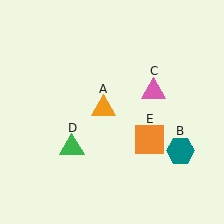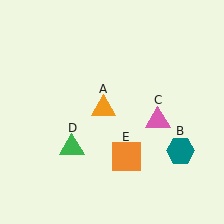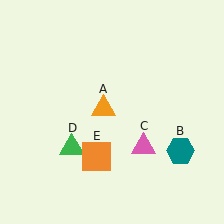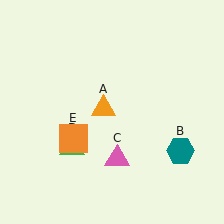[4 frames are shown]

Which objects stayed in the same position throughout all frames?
Orange triangle (object A) and teal hexagon (object B) and green triangle (object D) remained stationary.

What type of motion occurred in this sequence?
The pink triangle (object C), orange square (object E) rotated clockwise around the center of the scene.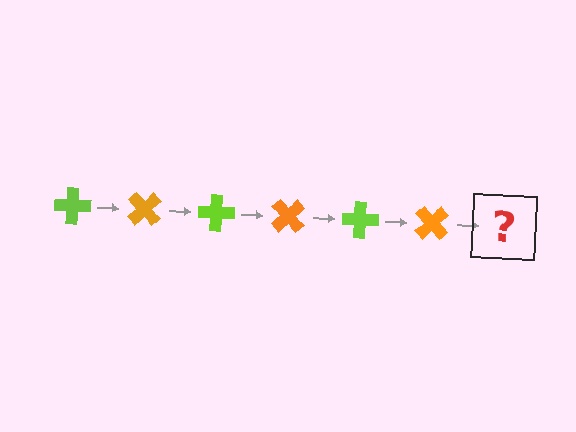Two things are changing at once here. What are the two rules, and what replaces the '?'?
The two rules are that it rotates 45 degrees each step and the color cycles through lime and orange. The '?' should be a lime cross, rotated 270 degrees from the start.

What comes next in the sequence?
The next element should be a lime cross, rotated 270 degrees from the start.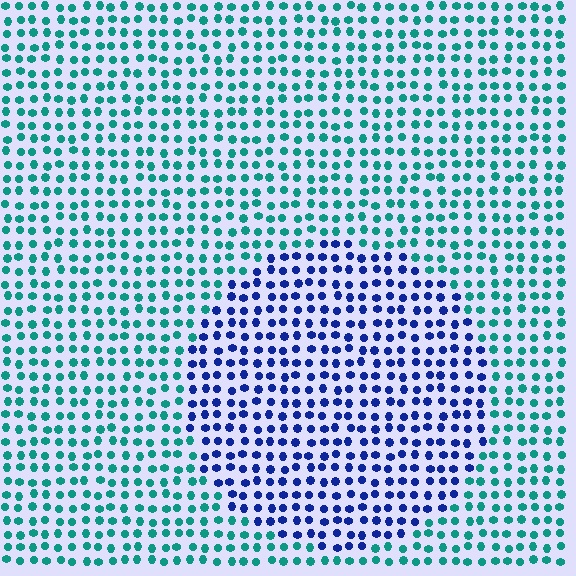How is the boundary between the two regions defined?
The boundary is defined purely by a slight shift in hue (about 59 degrees). Spacing, size, and orientation are identical on both sides.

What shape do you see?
I see a circle.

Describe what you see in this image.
The image is filled with small teal elements in a uniform arrangement. A circle-shaped region is visible where the elements are tinted to a slightly different hue, forming a subtle color boundary.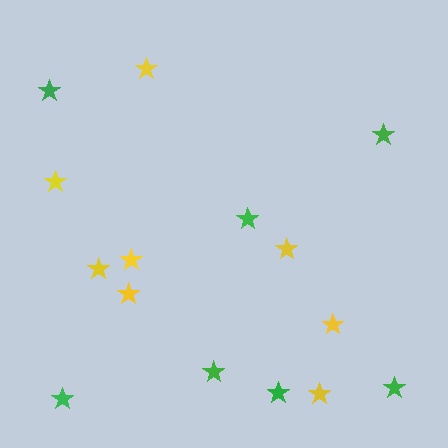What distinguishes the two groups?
There are 2 groups: one group of yellow stars (8) and one group of green stars (7).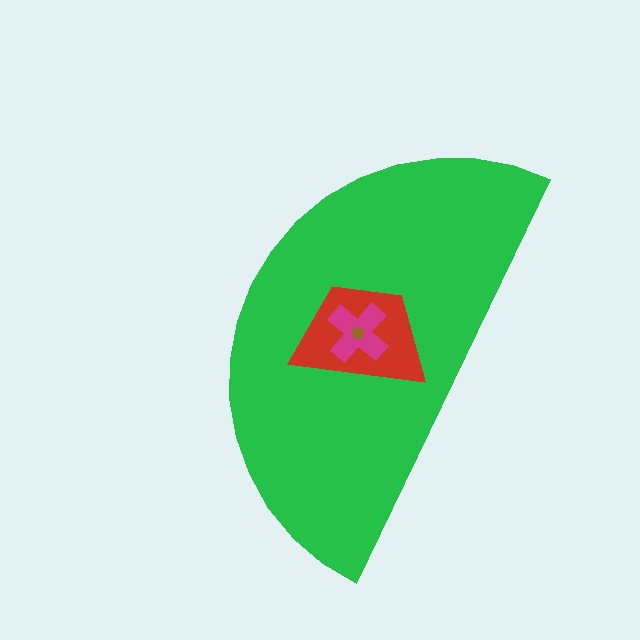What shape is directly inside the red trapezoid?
The magenta cross.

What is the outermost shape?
The green semicircle.